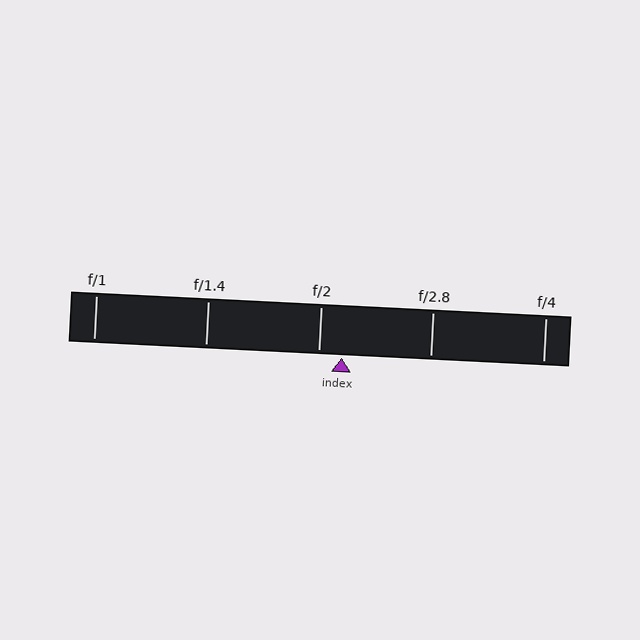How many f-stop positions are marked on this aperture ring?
There are 5 f-stop positions marked.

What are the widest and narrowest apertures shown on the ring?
The widest aperture shown is f/1 and the narrowest is f/4.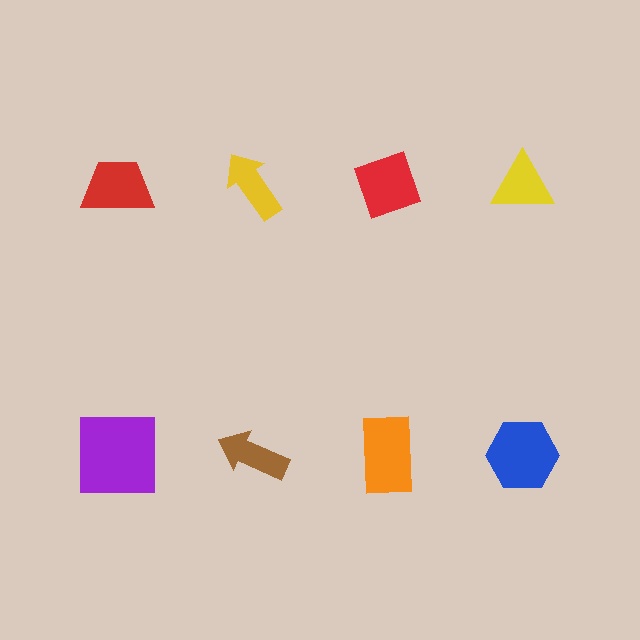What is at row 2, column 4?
A blue hexagon.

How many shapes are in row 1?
4 shapes.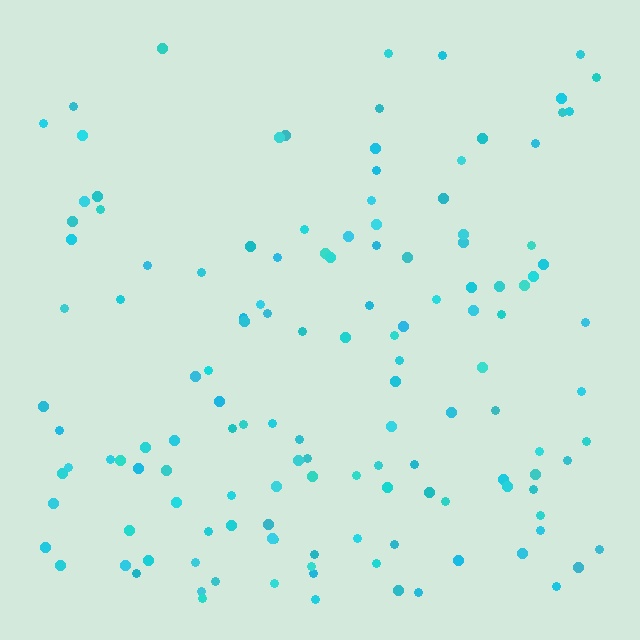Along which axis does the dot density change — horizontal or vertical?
Vertical.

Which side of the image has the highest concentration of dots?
The bottom.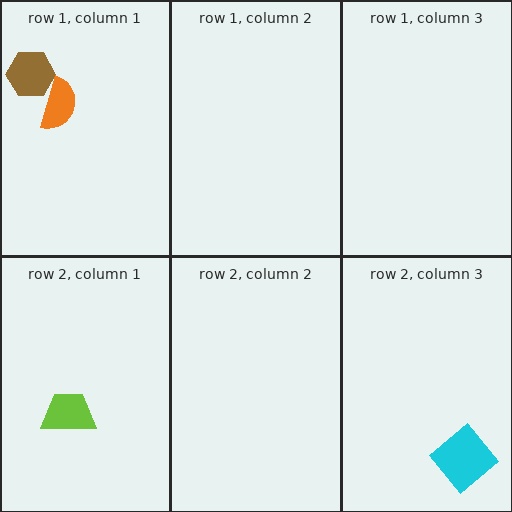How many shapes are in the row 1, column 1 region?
2.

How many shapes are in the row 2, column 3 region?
1.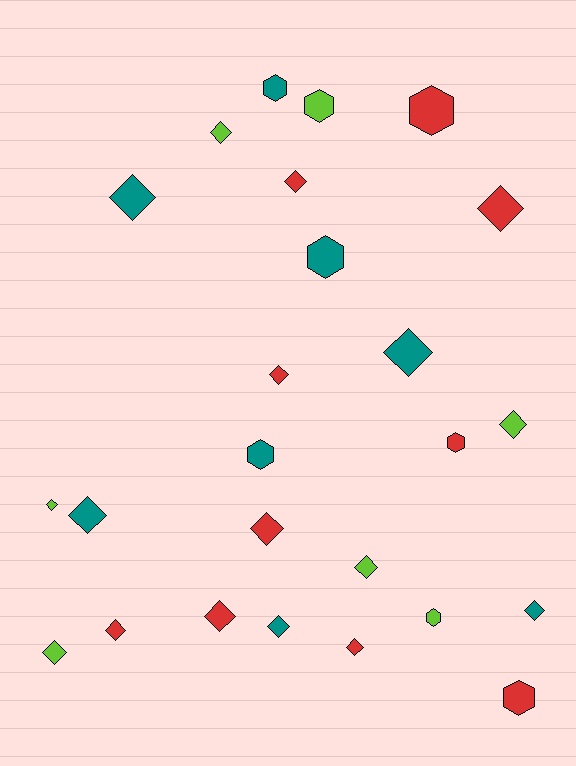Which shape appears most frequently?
Diamond, with 17 objects.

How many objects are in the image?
There are 25 objects.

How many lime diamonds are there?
There are 5 lime diamonds.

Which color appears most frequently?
Red, with 10 objects.